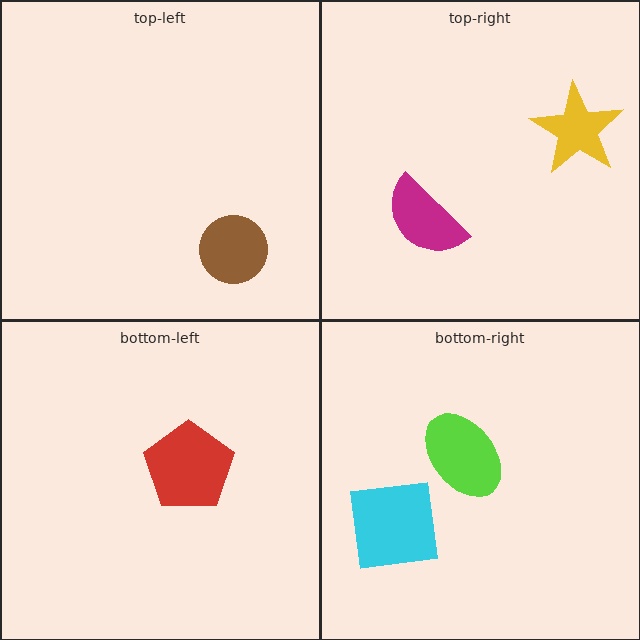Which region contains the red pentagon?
The bottom-left region.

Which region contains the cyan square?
The bottom-right region.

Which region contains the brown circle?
The top-left region.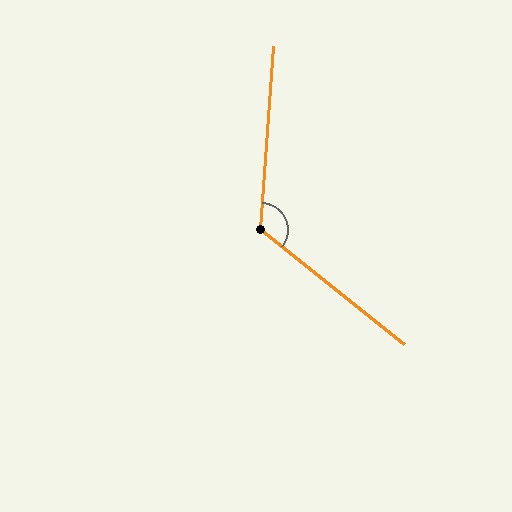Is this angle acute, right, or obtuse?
It is obtuse.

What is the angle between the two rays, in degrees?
Approximately 125 degrees.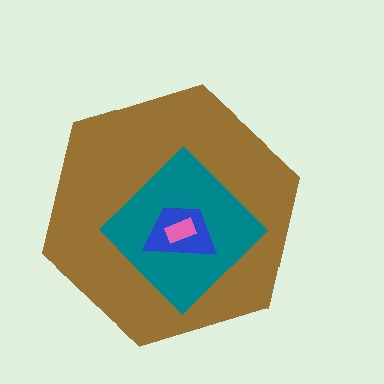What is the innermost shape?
The pink rectangle.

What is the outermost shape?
The brown hexagon.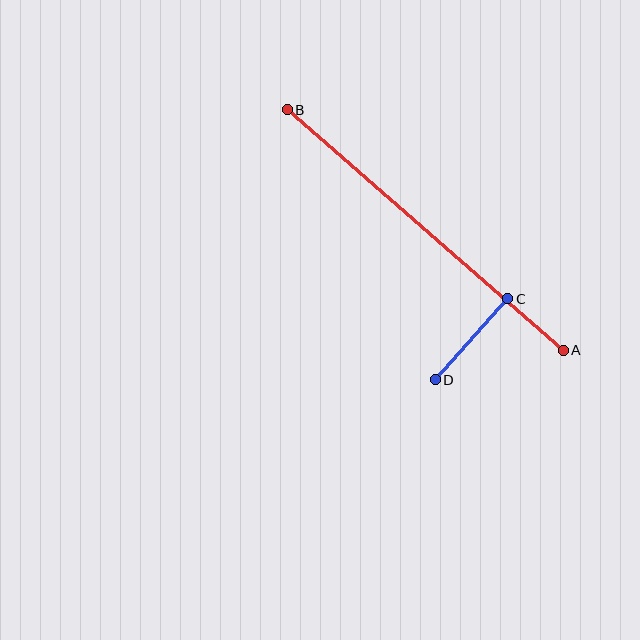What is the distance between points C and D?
The distance is approximately 109 pixels.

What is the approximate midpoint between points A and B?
The midpoint is at approximately (425, 230) pixels.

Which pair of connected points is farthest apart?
Points A and B are farthest apart.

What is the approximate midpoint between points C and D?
The midpoint is at approximately (471, 339) pixels.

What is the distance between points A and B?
The distance is approximately 366 pixels.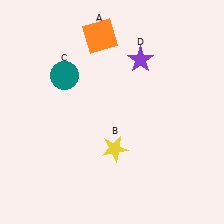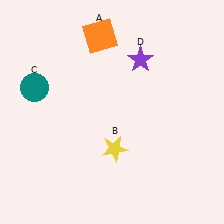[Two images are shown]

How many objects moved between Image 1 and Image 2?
1 object moved between the two images.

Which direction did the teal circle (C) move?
The teal circle (C) moved left.